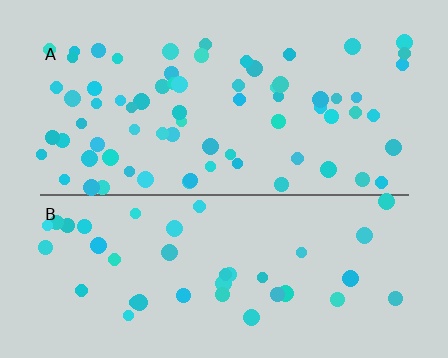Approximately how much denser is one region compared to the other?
Approximately 1.8× — region A over region B.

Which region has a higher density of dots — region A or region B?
A (the top).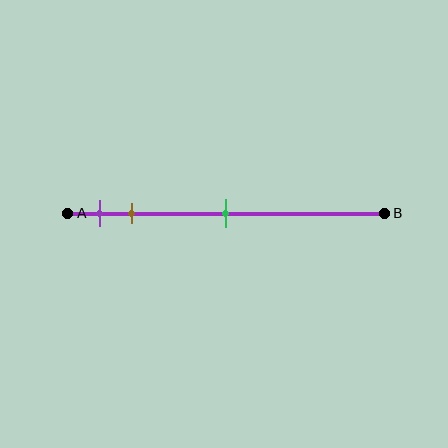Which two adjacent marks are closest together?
The purple and brown marks are the closest adjacent pair.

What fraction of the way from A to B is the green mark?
The green mark is approximately 50% (0.5) of the way from A to B.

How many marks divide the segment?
There are 3 marks dividing the segment.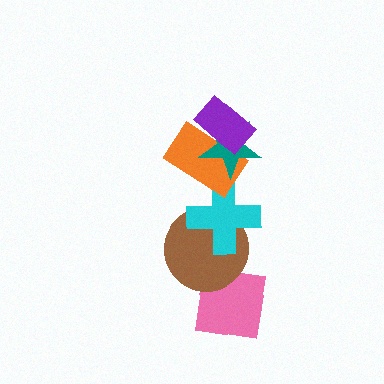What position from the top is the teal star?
The teal star is 2nd from the top.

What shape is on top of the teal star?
The purple rectangle is on top of the teal star.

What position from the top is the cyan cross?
The cyan cross is 4th from the top.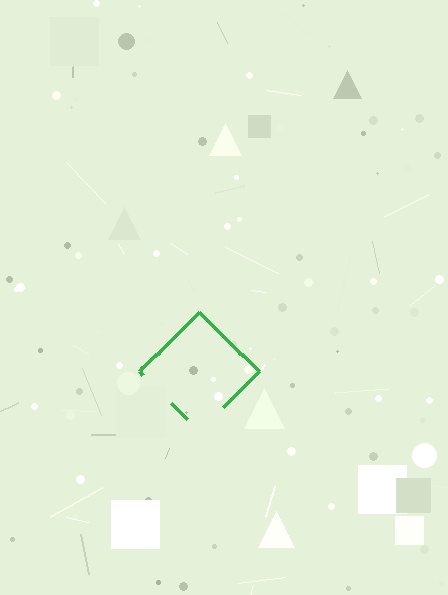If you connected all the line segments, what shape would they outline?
They would outline a diamond.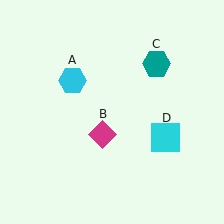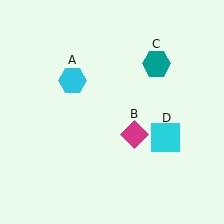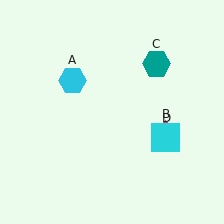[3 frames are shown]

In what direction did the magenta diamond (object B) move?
The magenta diamond (object B) moved right.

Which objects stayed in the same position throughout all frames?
Cyan hexagon (object A) and teal hexagon (object C) and cyan square (object D) remained stationary.